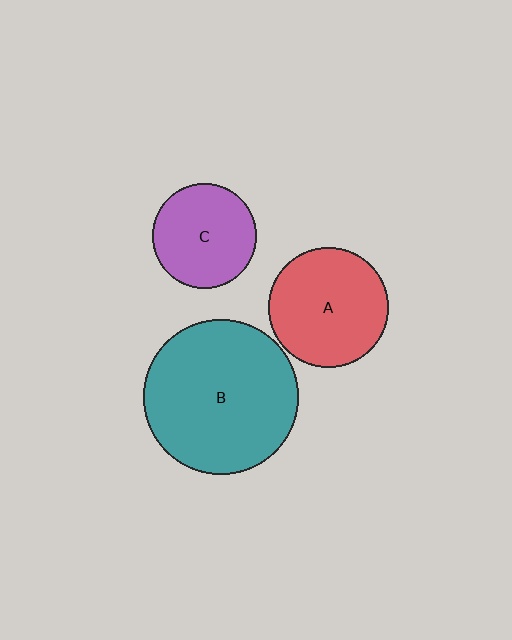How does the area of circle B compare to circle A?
Approximately 1.7 times.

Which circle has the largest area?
Circle B (teal).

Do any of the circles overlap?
No, none of the circles overlap.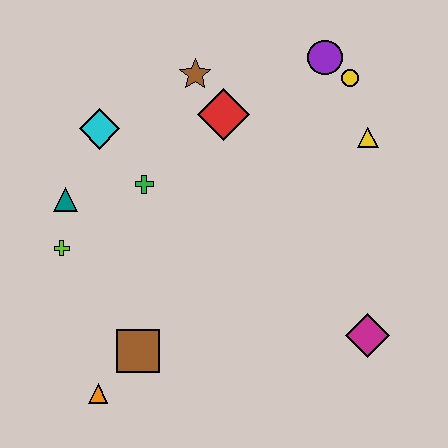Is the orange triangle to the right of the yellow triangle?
No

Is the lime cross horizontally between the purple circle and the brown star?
No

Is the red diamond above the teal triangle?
Yes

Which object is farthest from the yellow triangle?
The orange triangle is farthest from the yellow triangle.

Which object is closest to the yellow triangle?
The yellow circle is closest to the yellow triangle.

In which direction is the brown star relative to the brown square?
The brown star is above the brown square.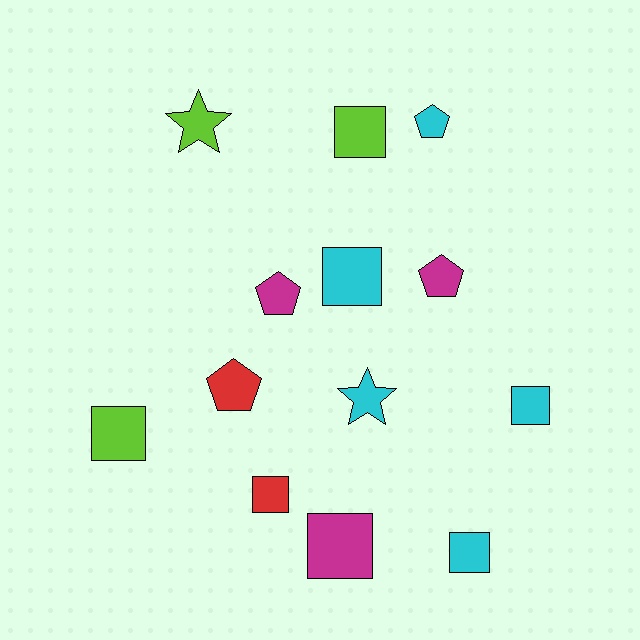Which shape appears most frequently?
Square, with 7 objects.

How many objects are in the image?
There are 13 objects.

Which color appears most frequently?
Cyan, with 5 objects.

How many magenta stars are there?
There are no magenta stars.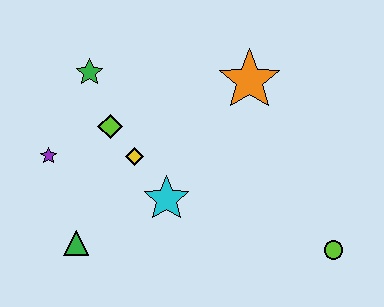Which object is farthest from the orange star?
The green triangle is farthest from the orange star.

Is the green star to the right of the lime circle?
No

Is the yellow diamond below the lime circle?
No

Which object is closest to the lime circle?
The cyan star is closest to the lime circle.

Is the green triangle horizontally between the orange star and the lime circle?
No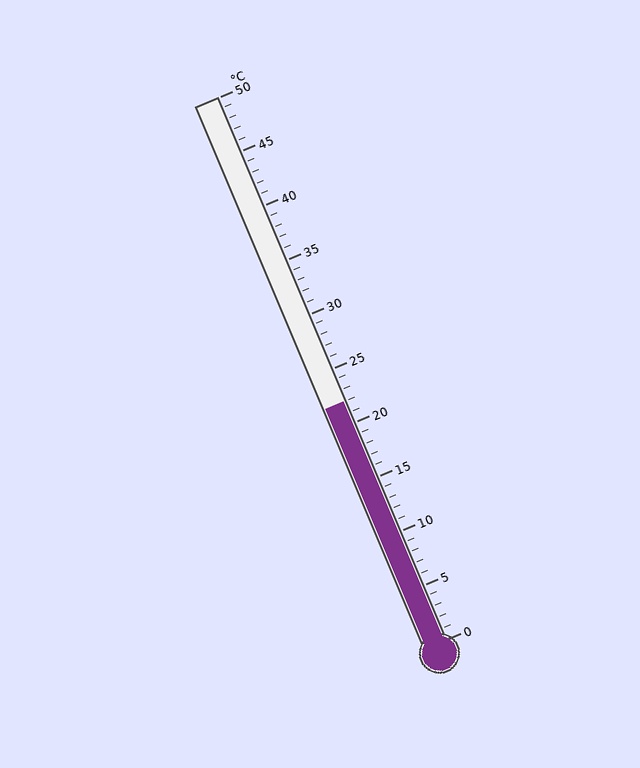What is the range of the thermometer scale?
The thermometer scale ranges from 0°C to 50°C.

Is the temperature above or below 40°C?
The temperature is below 40°C.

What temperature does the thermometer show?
The thermometer shows approximately 22°C.